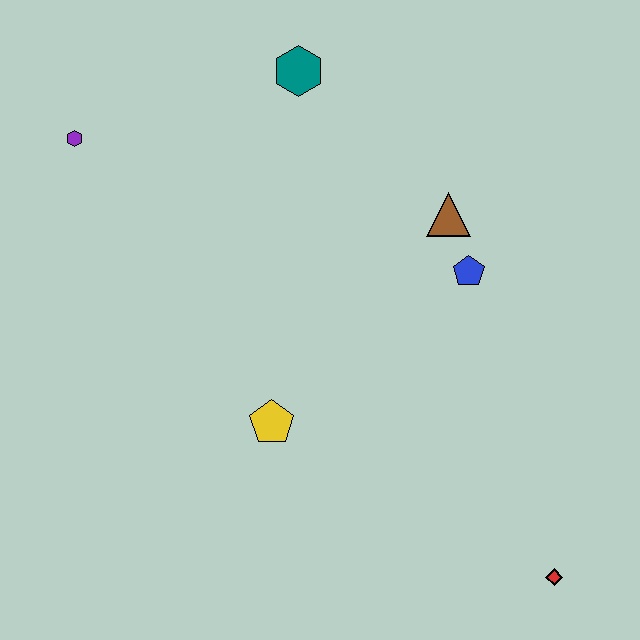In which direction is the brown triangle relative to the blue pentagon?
The brown triangle is above the blue pentagon.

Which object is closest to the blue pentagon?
The brown triangle is closest to the blue pentagon.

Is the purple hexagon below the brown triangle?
No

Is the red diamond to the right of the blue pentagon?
Yes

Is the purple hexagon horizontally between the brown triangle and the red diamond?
No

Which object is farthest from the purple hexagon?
The red diamond is farthest from the purple hexagon.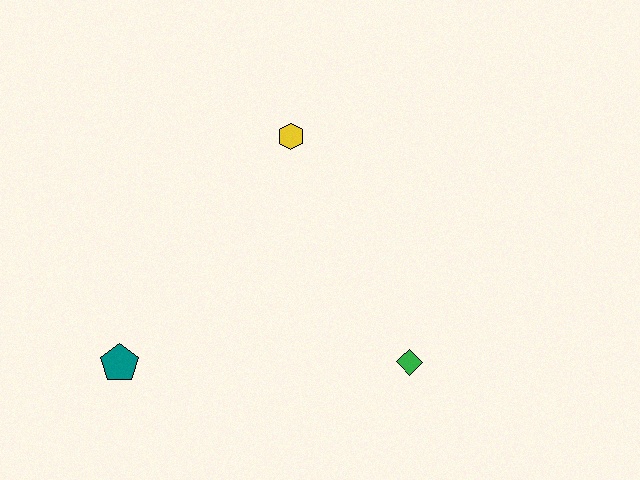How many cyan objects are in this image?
There are no cyan objects.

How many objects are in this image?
There are 3 objects.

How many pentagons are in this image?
There is 1 pentagon.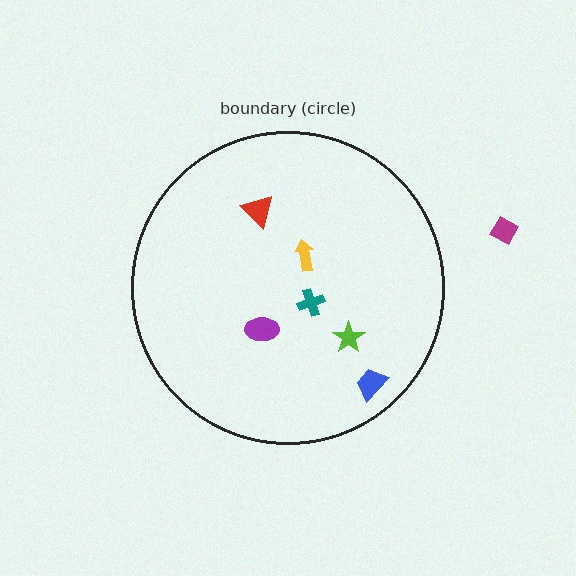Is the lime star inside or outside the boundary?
Inside.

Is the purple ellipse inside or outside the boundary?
Inside.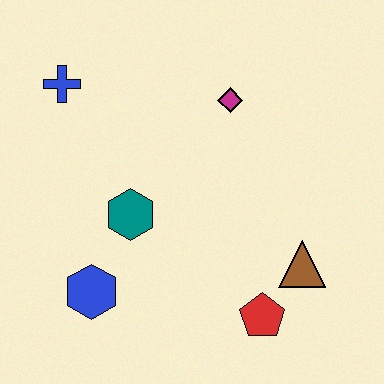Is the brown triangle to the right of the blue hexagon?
Yes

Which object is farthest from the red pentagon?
The blue cross is farthest from the red pentagon.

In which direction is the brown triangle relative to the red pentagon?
The brown triangle is above the red pentagon.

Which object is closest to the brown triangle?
The red pentagon is closest to the brown triangle.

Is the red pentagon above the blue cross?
No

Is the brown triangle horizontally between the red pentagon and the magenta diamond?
No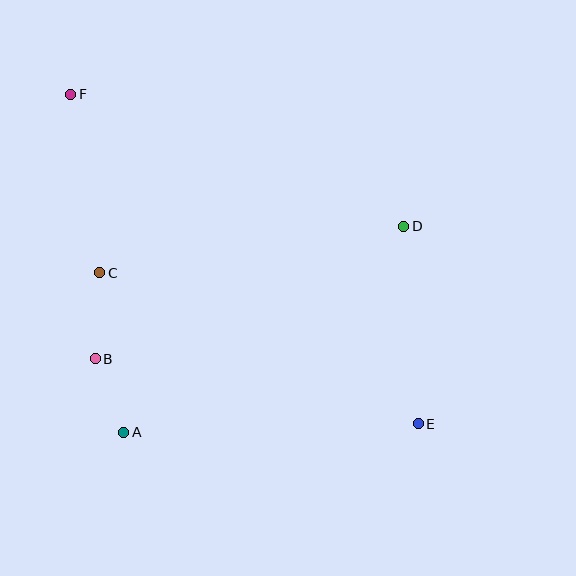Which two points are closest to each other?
Points A and B are closest to each other.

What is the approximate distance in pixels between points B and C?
The distance between B and C is approximately 86 pixels.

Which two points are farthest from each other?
Points E and F are farthest from each other.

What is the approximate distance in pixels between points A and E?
The distance between A and E is approximately 295 pixels.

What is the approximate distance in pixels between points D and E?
The distance between D and E is approximately 198 pixels.